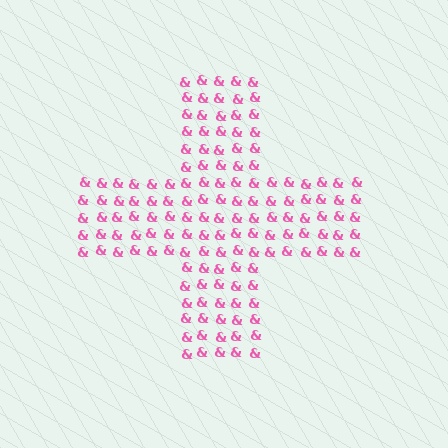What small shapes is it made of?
It is made of small ampersands.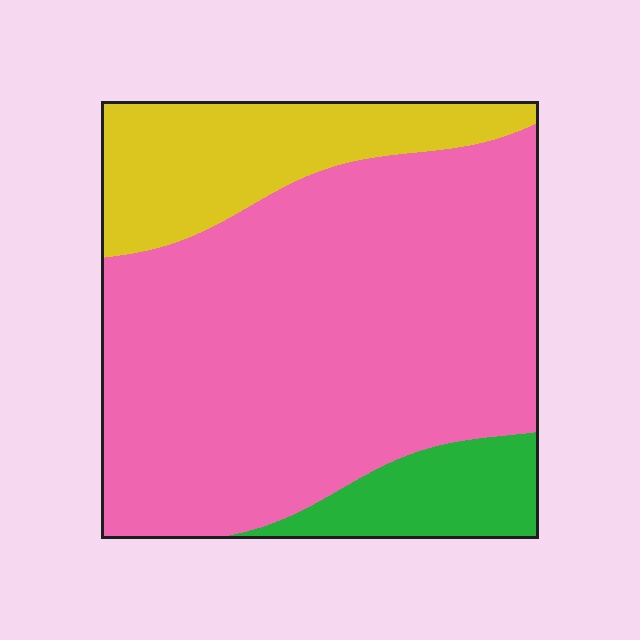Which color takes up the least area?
Green, at roughly 10%.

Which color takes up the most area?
Pink, at roughly 70%.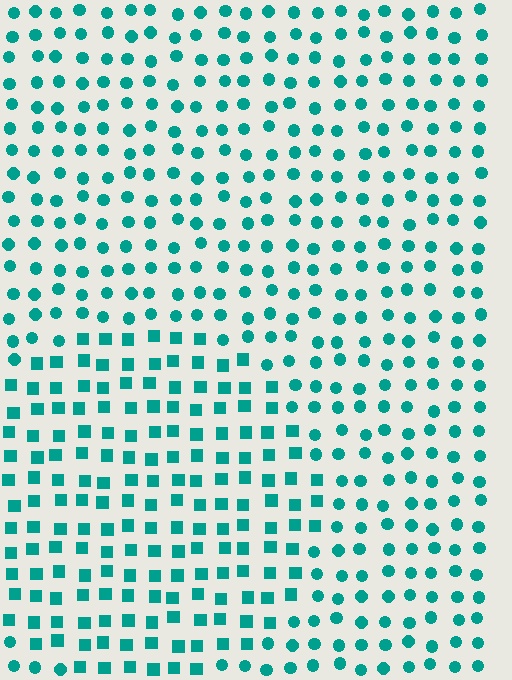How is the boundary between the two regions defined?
The boundary is defined by a change in element shape: squares inside vs. circles outside. All elements share the same color and spacing.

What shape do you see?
I see a circle.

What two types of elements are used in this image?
The image uses squares inside the circle region and circles outside it.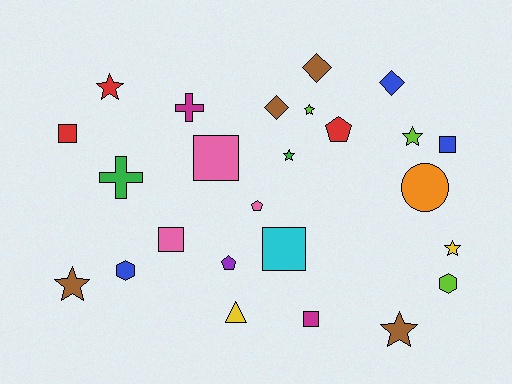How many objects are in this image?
There are 25 objects.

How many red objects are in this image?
There are 3 red objects.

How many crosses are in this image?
There are 2 crosses.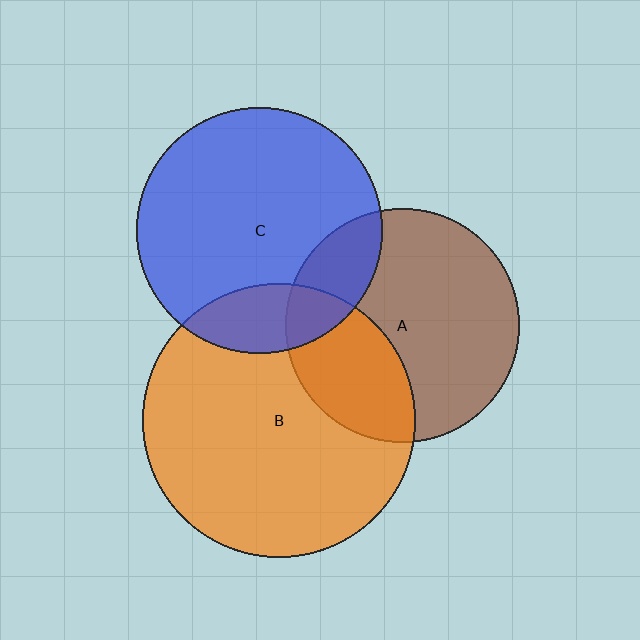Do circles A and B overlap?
Yes.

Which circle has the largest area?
Circle B (orange).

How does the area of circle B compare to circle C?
Approximately 1.2 times.